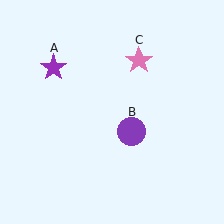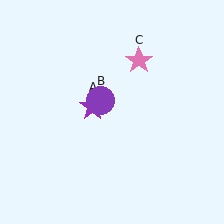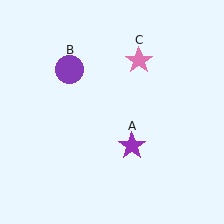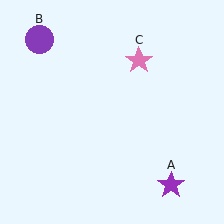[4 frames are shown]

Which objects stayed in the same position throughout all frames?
Pink star (object C) remained stationary.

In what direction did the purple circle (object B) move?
The purple circle (object B) moved up and to the left.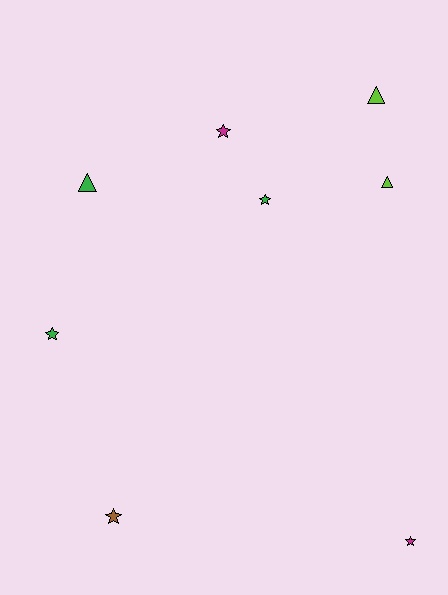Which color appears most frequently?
Green, with 3 objects.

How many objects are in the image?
There are 8 objects.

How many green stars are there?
There are 2 green stars.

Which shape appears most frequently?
Star, with 5 objects.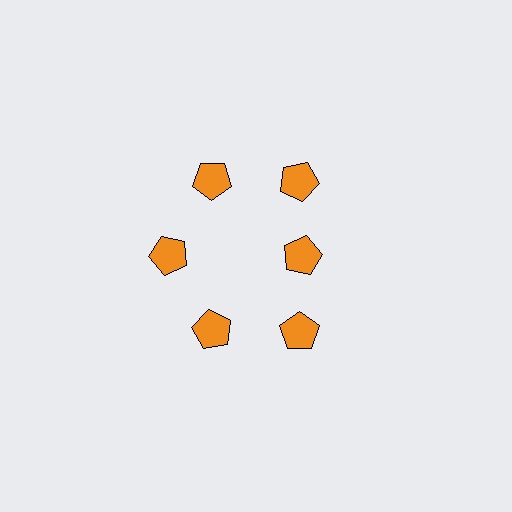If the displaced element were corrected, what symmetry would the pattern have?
It would have 6-fold rotational symmetry — the pattern would map onto itself every 60 degrees.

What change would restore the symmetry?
The symmetry would be restored by moving it outward, back onto the ring so that all 6 pentagons sit at equal angles and equal distance from the center.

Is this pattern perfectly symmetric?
No. The 6 orange pentagons are arranged in a ring, but one element near the 3 o'clock position is pulled inward toward the center, breaking the 6-fold rotational symmetry.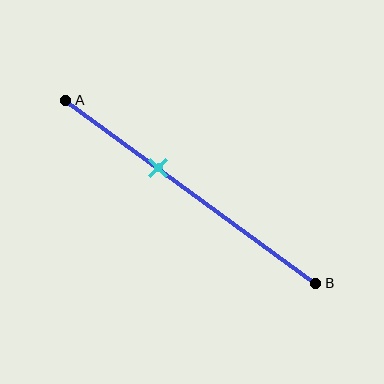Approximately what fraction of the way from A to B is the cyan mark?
The cyan mark is approximately 35% of the way from A to B.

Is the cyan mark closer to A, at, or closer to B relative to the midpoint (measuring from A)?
The cyan mark is closer to point A than the midpoint of segment AB.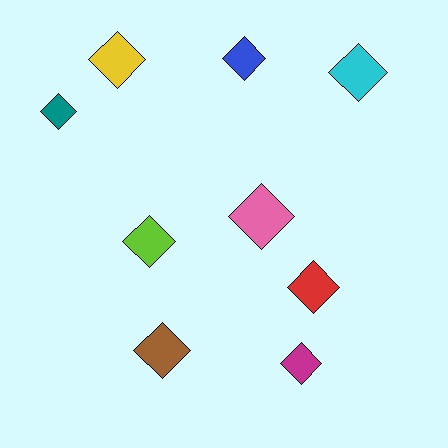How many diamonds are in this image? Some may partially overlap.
There are 9 diamonds.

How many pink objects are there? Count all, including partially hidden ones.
There is 1 pink object.